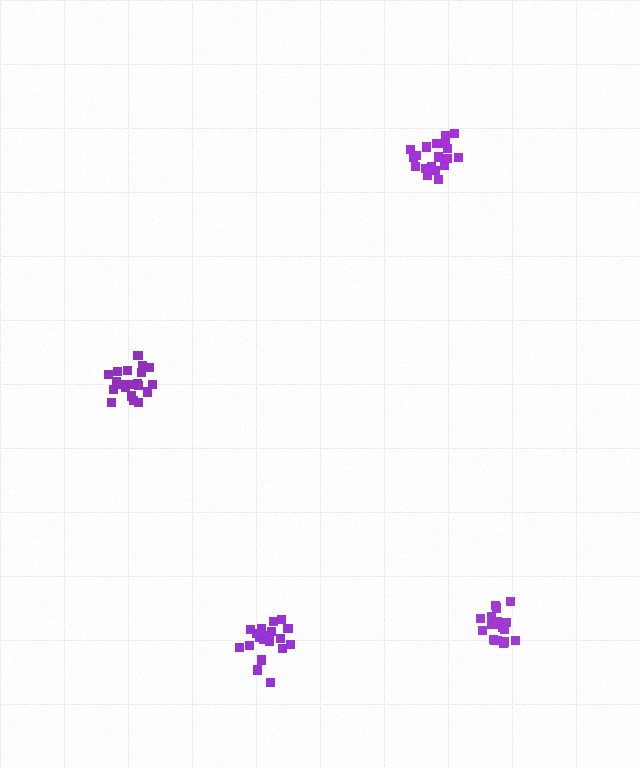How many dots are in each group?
Group 1: 20 dots, Group 2: 21 dots, Group 3: 18 dots, Group 4: 21 dots (80 total).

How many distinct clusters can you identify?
There are 4 distinct clusters.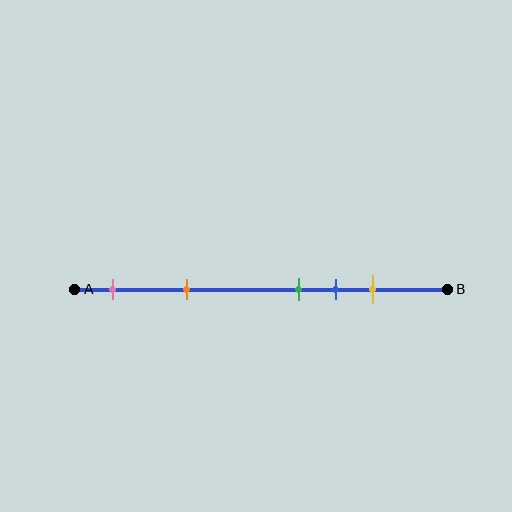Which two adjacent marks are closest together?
The green and blue marks are the closest adjacent pair.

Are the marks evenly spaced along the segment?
No, the marks are not evenly spaced.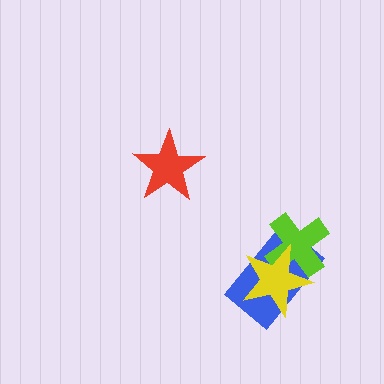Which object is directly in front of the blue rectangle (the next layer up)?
The lime cross is directly in front of the blue rectangle.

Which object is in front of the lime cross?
The yellow star is in front of the lime cross.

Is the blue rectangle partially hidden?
Yes, it is partially covered by another shape.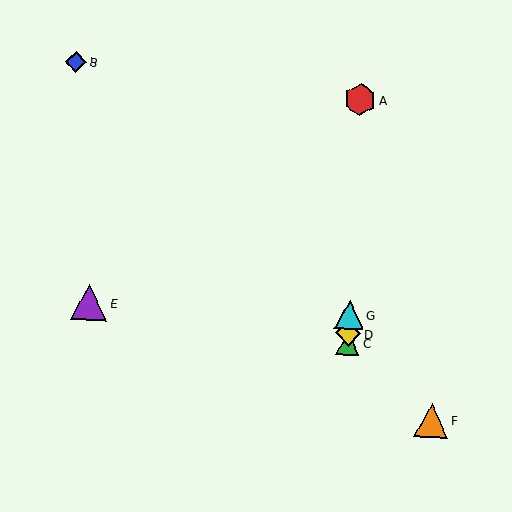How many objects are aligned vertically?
4 objects (A, C, D, G) are aligned vertically.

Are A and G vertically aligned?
Yes, both are at x≈360.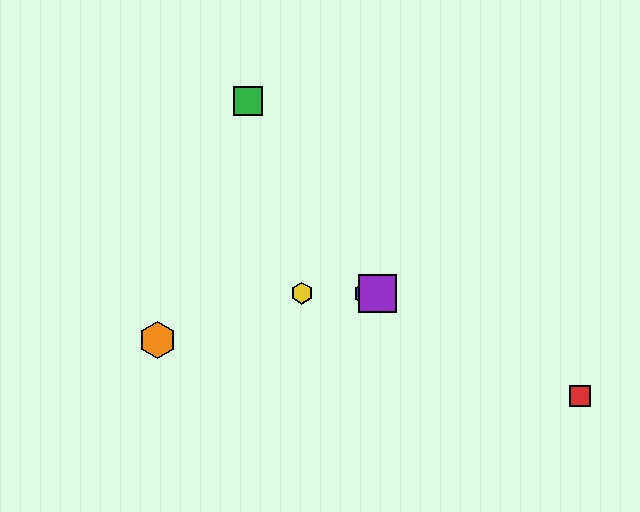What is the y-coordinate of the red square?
The red square is at y≈396.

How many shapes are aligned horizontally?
3 shapes (the blue hexagon, the yellow hexagon, the purple square) are aligned horizontally.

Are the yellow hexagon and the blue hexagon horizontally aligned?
Yes, both are at y≈293.